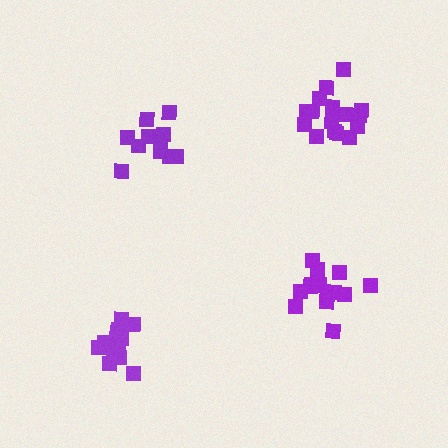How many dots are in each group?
Group 1: 11 dots, Group 2: 15 dots, Group 3: 16 dots, Group 4: 13 dots (55 total).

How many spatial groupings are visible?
There are 4 spatial groupings.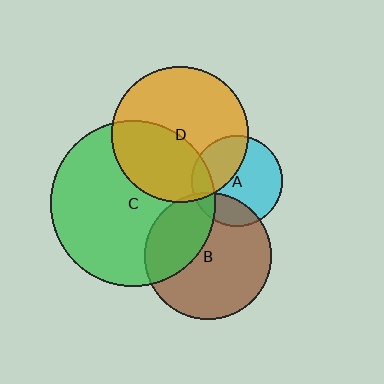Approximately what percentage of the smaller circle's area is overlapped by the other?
Approximately 40%.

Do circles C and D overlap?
Yes.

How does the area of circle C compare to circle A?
Approximately 3.3 times.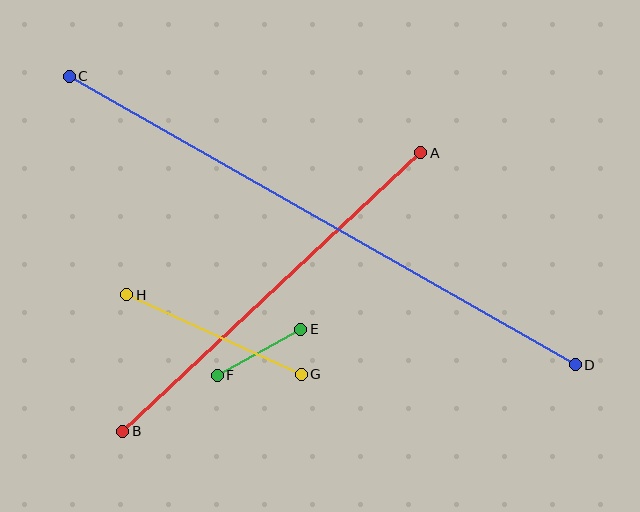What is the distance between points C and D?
The distance is approximately 582 pixels.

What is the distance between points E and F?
The distance is approximately 96 pixels.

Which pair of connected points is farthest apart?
Points C and D are farthest apart.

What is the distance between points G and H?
The distance is approximately 192 pixels.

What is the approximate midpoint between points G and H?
The midpoint is at approximately (214, 334) pixels.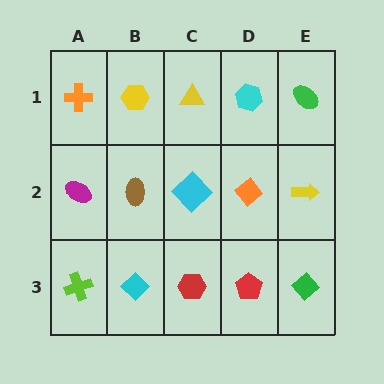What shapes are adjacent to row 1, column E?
A yellow arrow (row 2, column E), a cyan hexagon (row 1, column D).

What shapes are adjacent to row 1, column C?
A cyan diamond (row 2, column C), a yellow hexagon (row 1, column B), a cyan hexagon (row 1, column D).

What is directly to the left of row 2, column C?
A brown ellipse.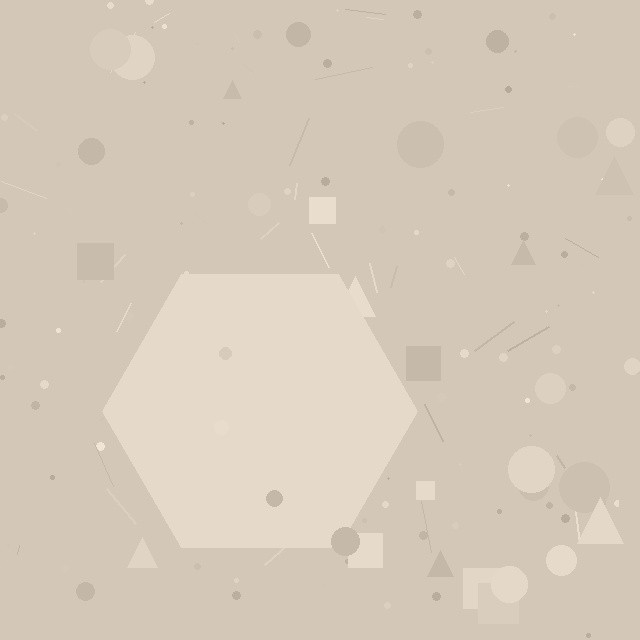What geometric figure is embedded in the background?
A hexagon is embedded in the background.